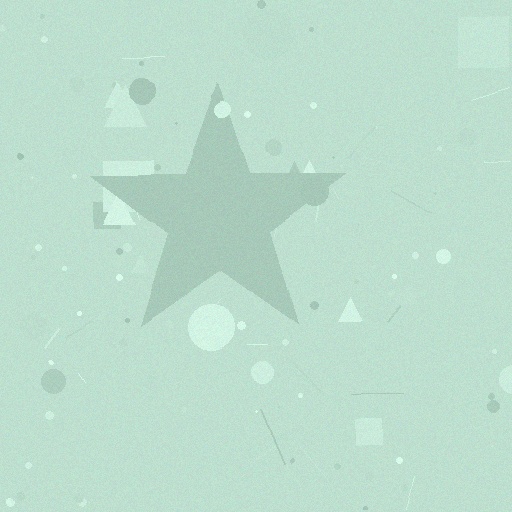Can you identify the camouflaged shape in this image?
The camouflaged shape is a star.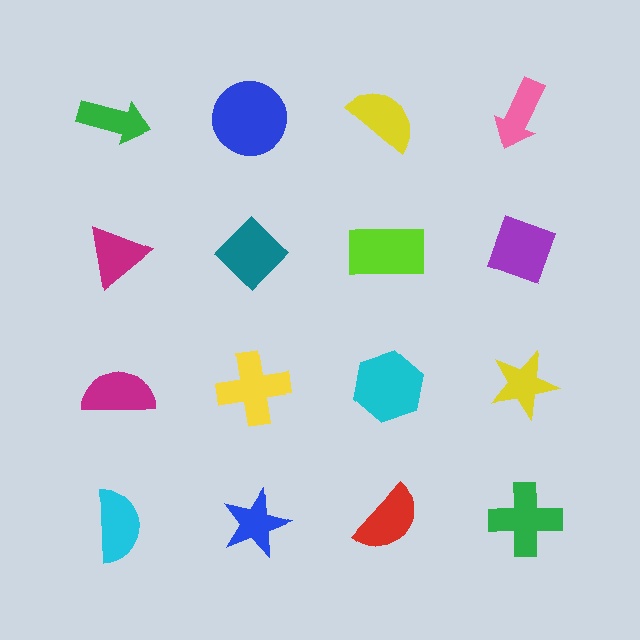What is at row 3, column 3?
A cyan hexagon.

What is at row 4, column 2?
A blue star.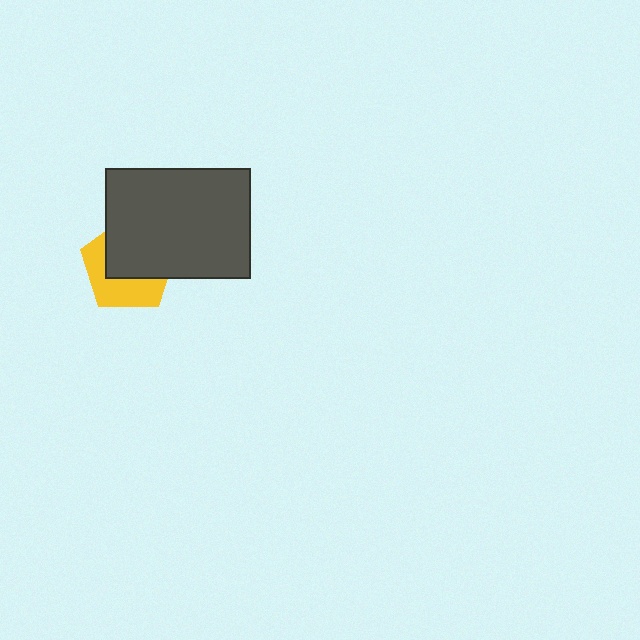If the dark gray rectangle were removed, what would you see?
You would see the complete yellow pentagon.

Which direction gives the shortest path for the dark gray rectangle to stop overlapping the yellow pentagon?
Moving toward the upper-right gives the shortest separation.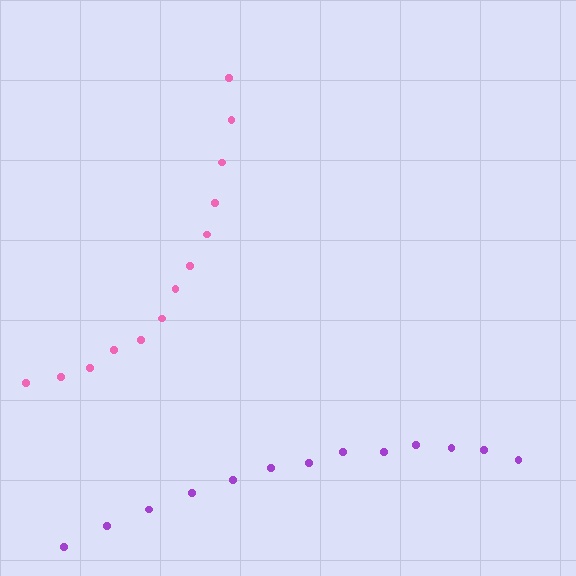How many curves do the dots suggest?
There are 2 distinct paths.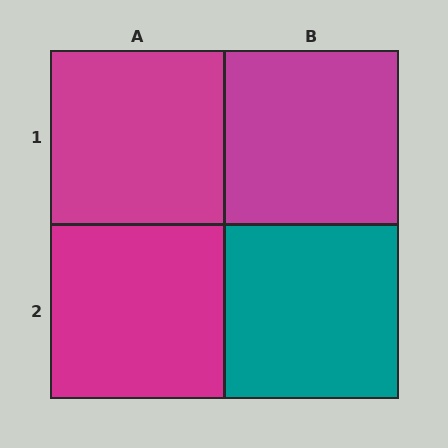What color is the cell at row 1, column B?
Magenta.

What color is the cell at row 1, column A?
Magenta.